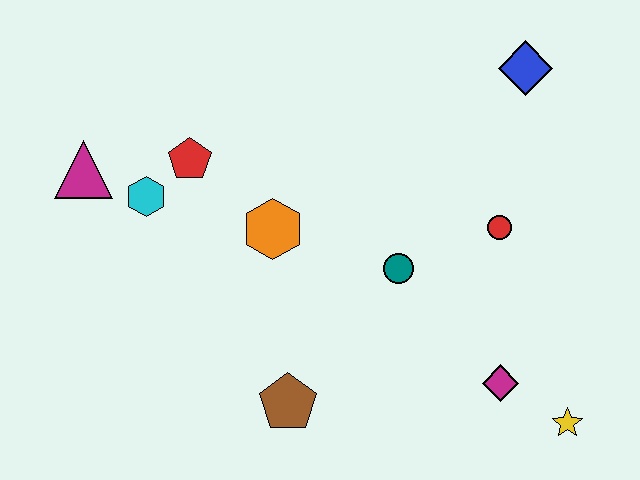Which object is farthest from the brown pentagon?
The blue diamond is farthest from the brown pentagon.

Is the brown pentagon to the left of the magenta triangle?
No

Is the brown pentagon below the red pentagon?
Yes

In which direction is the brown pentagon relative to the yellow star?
The brown pentagon is to the left of the yellow star.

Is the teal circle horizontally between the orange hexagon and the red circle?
Yes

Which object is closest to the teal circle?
The red circle is closest to the teal circle.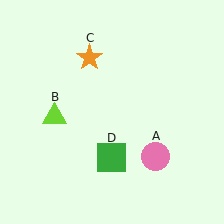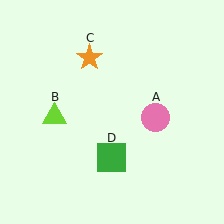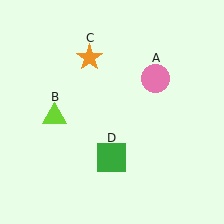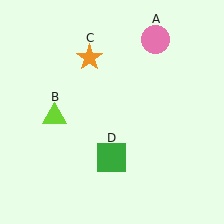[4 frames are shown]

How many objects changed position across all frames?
1 object changed position: pink circle (object A).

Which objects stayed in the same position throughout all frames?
Lime triangle (object B) and orange star (object C) and green square (object D) remained stationary.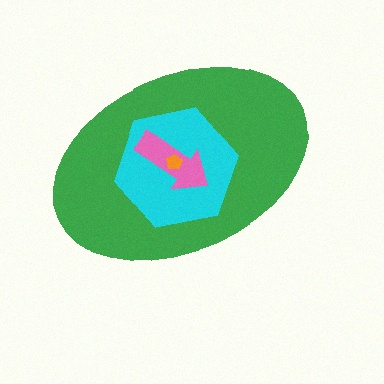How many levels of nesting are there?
4.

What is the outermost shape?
The green ellipse.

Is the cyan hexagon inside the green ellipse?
Yes.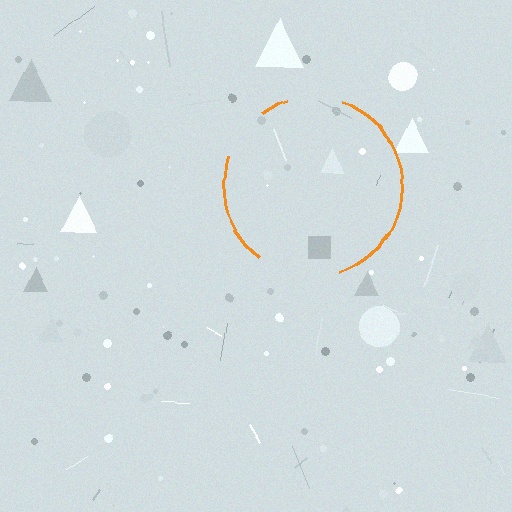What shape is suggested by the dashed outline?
The dashed outline suggests a circle.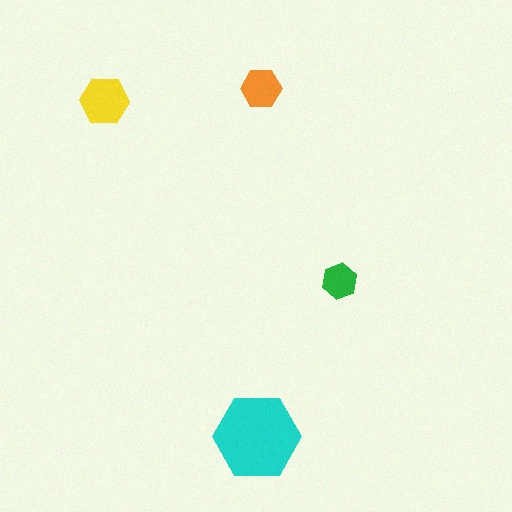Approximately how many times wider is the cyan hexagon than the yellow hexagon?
About 2 times wider.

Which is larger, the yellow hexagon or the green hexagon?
The yellow one.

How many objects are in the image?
There are 4 objects in the image.